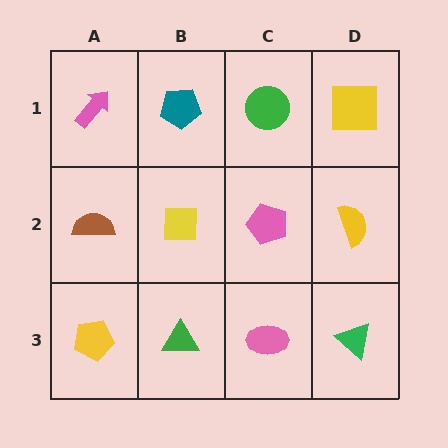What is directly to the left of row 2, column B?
A brown semicircle.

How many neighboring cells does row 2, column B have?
4.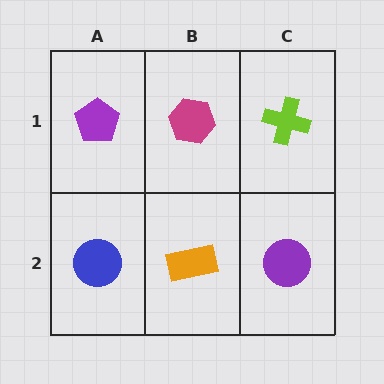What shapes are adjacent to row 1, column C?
A purple circle (row 2, column C), a magenta hexagon (row 1, column B).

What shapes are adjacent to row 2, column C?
A lime cross (row 1, column C), an orange rectangle (row 2, column B).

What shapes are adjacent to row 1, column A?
A blue circle (row 2, column A), a magenta hexagon (row 1, column B).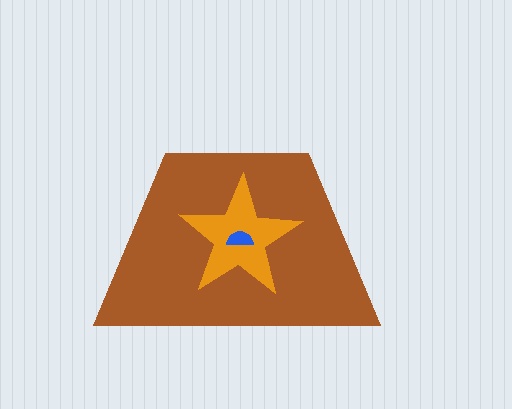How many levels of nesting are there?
3.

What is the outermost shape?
The brown trapezoid.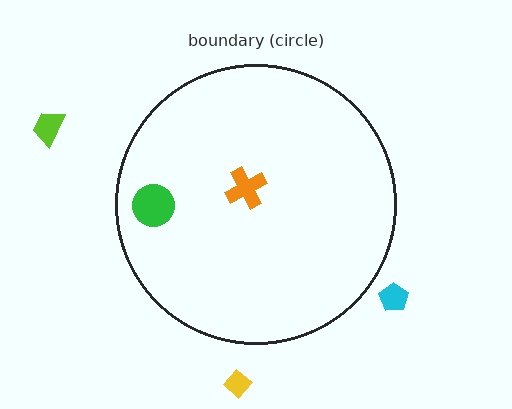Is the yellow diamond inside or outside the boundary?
Outside.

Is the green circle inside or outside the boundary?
Inside.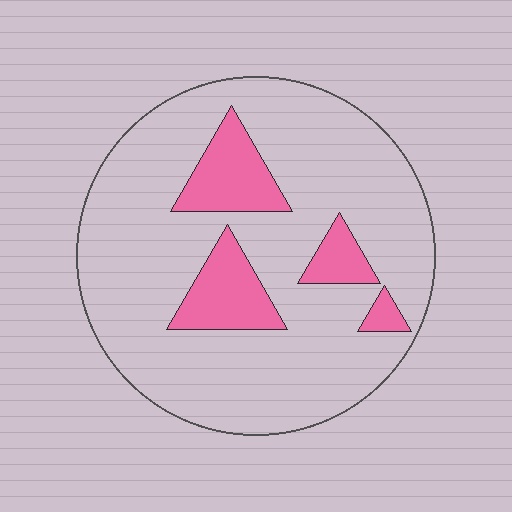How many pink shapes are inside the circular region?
4.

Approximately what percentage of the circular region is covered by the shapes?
Approximately 15%.